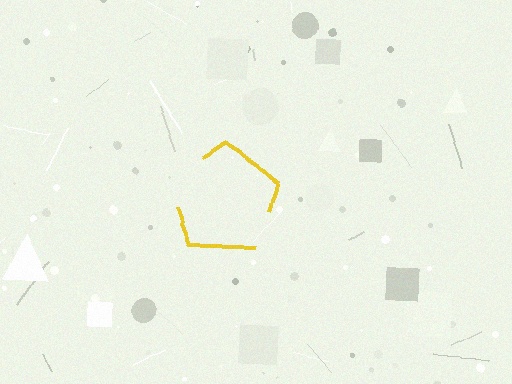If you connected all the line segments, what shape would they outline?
They would outline a pentagon.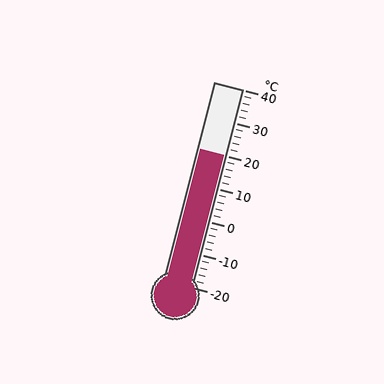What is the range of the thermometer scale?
The thermometer scale ranges from -20°C to 40°C.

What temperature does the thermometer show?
The thermometer shows approximately 20°C.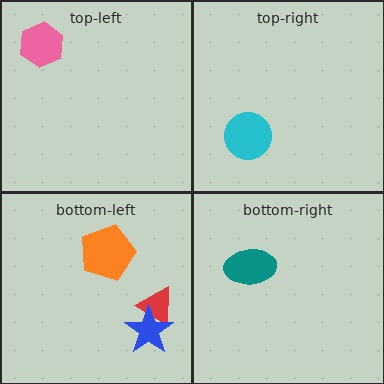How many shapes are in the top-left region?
1.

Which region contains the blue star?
The bottom-left region.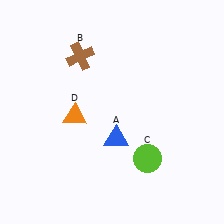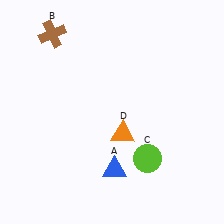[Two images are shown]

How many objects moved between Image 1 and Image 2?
3 objects moved between the two images.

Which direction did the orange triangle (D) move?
The orange triangle (D) moved right.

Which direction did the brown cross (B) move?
The brown cross (B) moved left.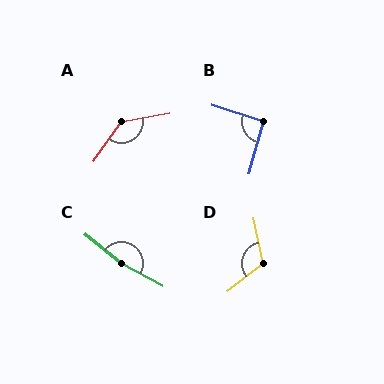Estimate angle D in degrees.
Approximately 116 degrees.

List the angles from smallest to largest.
B (92°), D (116°), A (135°), C (170°).